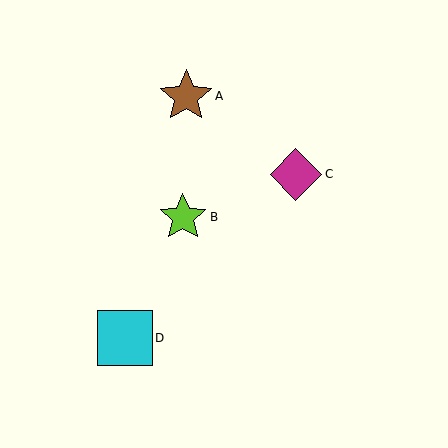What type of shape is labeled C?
Shape C is a magenta diamond.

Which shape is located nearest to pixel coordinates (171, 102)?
The brown star (labeled A) at (186, 96) is nearest to that location.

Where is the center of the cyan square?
The center of the cyan square is at (125, 338).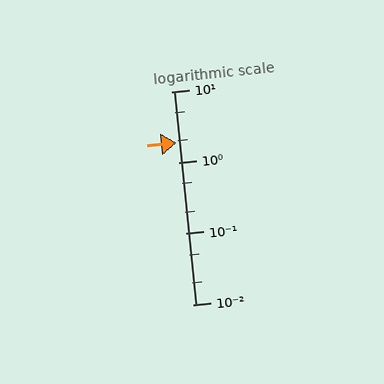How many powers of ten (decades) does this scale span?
The scale spans 3 decades, from 0.01 to 10.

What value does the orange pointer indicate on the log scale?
The pointer indicates approximately 1.9.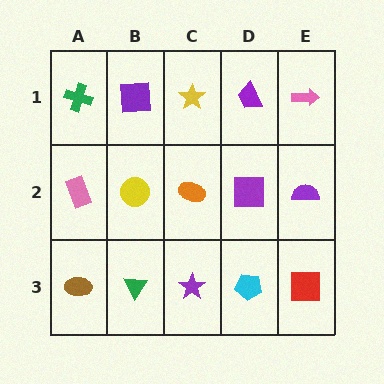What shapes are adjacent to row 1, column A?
A pink rectangle (row 2, column A), a purple square (row 1, column B).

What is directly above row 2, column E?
A pink arrow.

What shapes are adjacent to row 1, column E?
A purple semicircle (row 2, column E), a purple trapezoid (row 1, column D).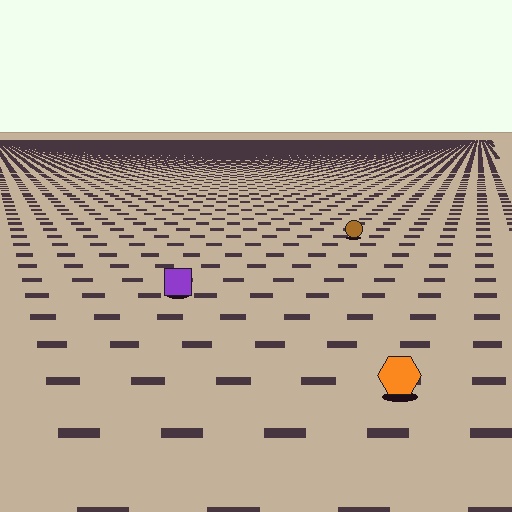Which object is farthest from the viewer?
The brown circle is farthest from the viewer. It appears smaller and the ground texture around it is denser.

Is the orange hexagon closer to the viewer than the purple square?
Yes. The orange hexagon is closer — you can tell from the texture gradient: the ground texture is coarser near it.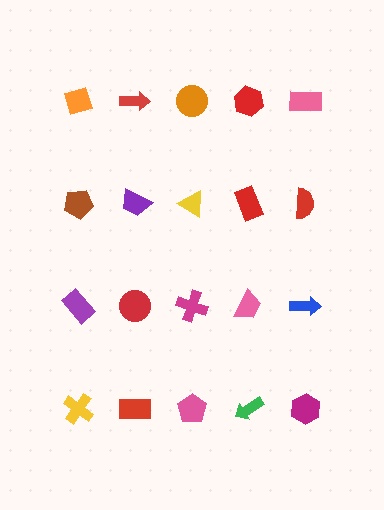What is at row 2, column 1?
A brown pentagon.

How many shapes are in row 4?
5 shapes.